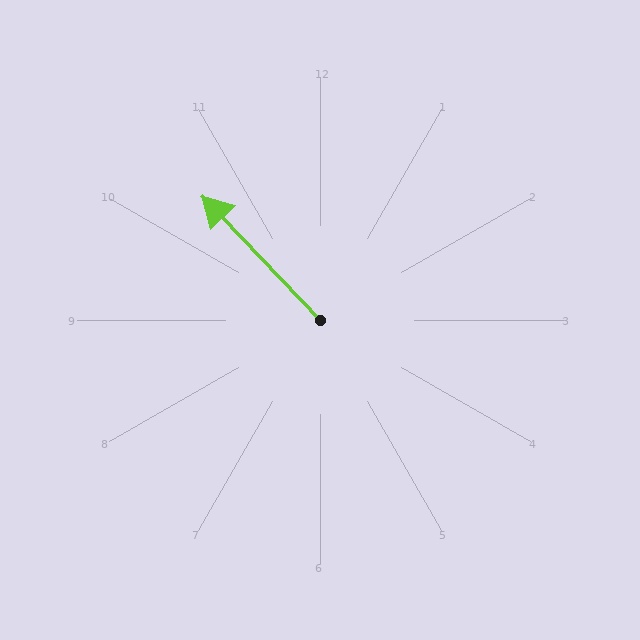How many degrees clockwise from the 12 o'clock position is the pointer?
Approximately 316 degrees.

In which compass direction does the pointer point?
Northwest.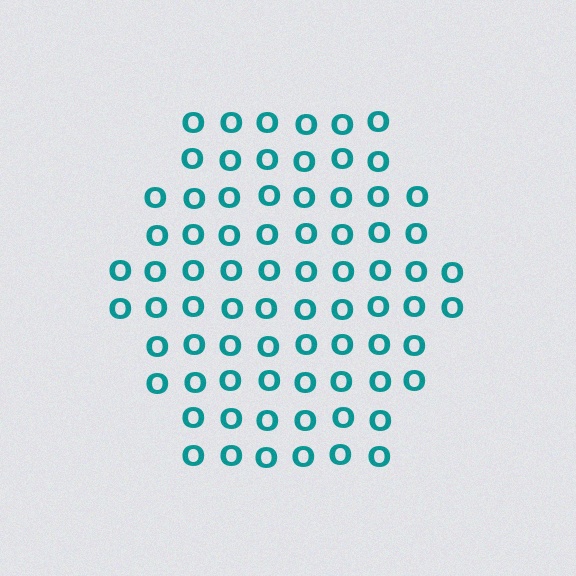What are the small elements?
The small elements are letter O's.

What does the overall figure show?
The overall figure shows a hexagon.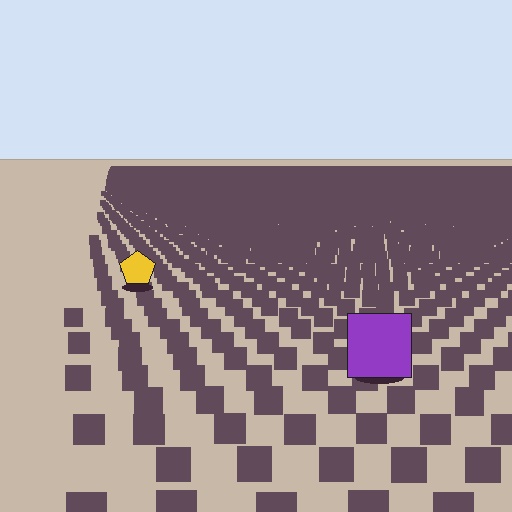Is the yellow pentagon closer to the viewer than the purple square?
No. The purple square is closer — you can tell from the texture gradient: the ground texture is coarser near it.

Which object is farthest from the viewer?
The yellow pentagon is farthest from the viewer. It appears smaller and the ground texture around it is denser.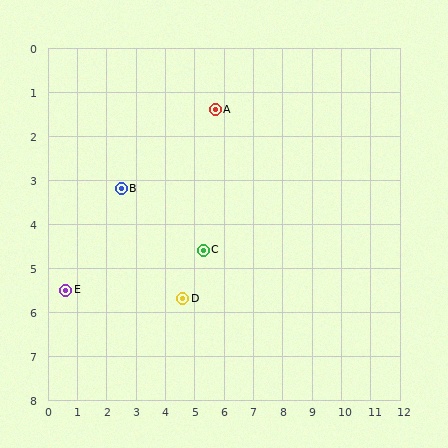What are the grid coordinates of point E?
Point E is at approximately (0.6, 5.5).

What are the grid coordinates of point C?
Point C is at approximately (5.3, 4.6).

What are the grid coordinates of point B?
Point B is at approximately (2.5, 3.2).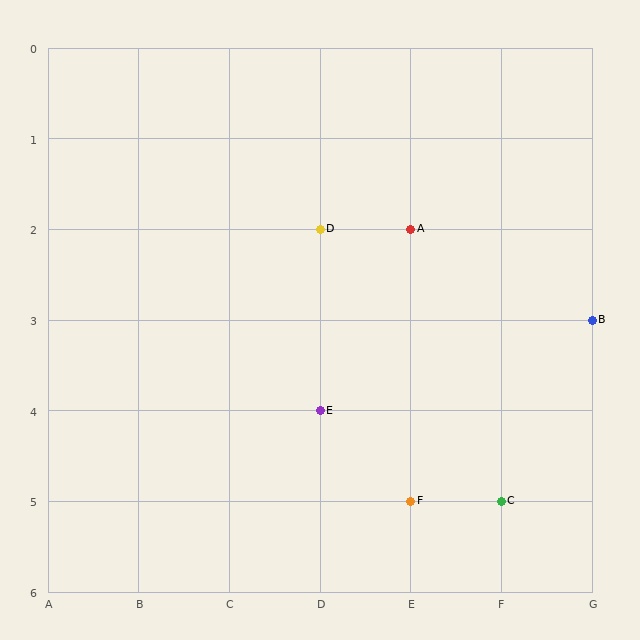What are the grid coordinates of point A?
Point A is at grid coordinates (E, 2).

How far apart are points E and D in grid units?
Points E and D are 2 rows apart.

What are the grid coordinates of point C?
Point C is at grid coordinates (F, 5).